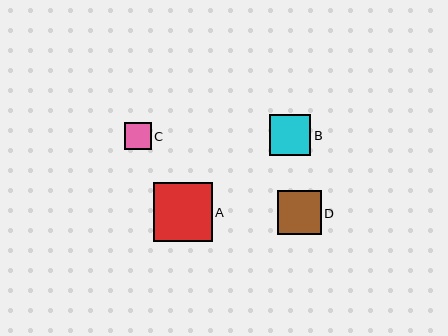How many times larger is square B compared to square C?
Square B is approximately 1.5 times the size of square C.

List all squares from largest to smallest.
From largest to smallest: A, D, B, C.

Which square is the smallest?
Square C is the smallest with a size of approximately 27 pixels.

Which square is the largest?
Square A is the largest with a size of approximately 59 pixels.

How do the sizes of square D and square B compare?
Square D and square B are approximately the same size.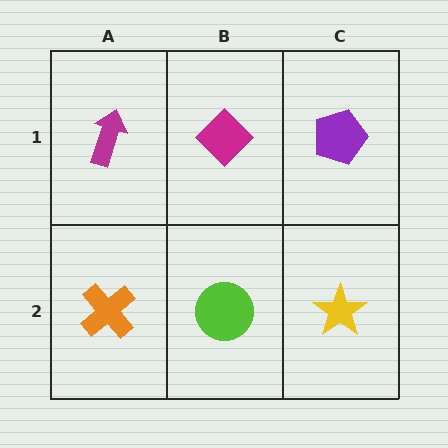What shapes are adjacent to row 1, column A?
An orange cross (row 2, column A), a magenta diamond (row 1, column B).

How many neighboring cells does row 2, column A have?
2.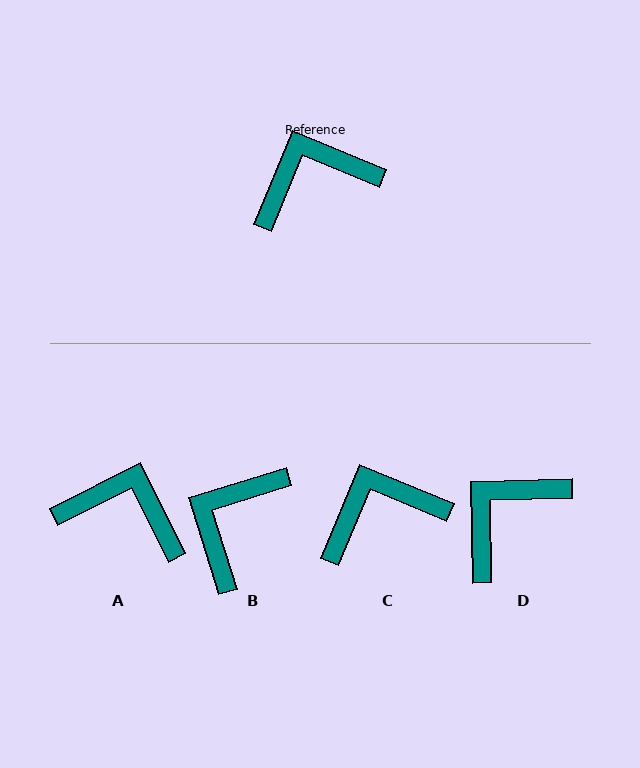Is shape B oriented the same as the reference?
No, it is off by about 40 degrees.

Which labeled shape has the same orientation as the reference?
C.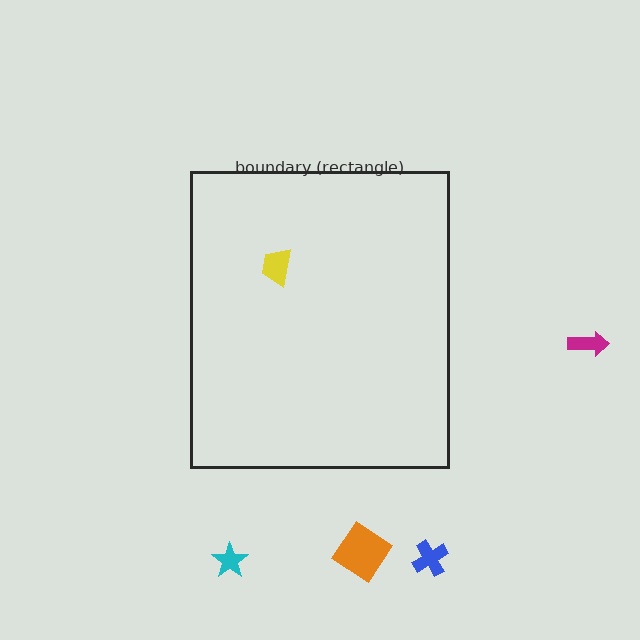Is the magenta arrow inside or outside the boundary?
Outside.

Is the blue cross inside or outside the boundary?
Outside.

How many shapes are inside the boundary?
1 inside, 4 outside.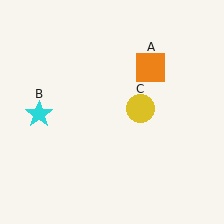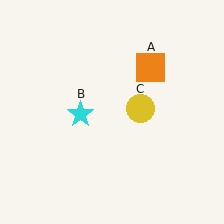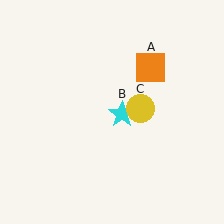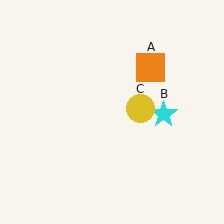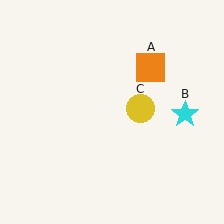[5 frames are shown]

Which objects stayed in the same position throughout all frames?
Orange square (object A) and yellow circle (object C) remained stationary.